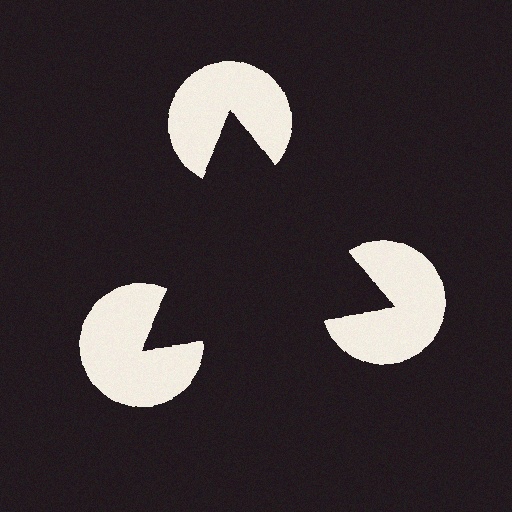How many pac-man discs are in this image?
There are 3 — one at each vertex of the illusory triangle.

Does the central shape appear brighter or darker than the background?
It typically appears slightly darker than the background, even though no actual brightness change is drawn.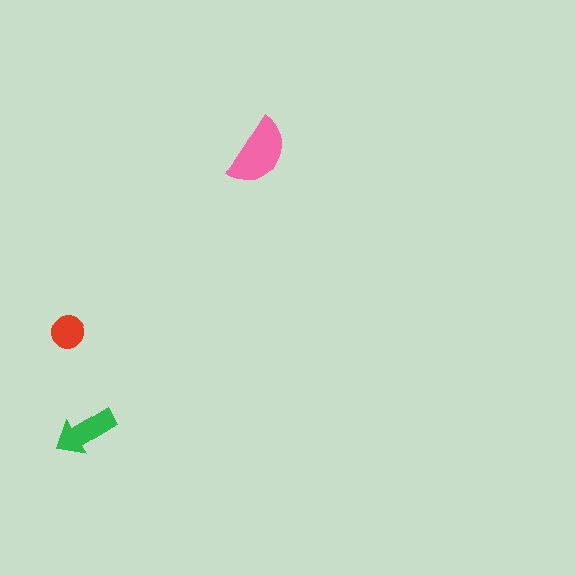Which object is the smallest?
The red circle.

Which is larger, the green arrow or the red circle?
The green arrow.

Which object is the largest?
The pink semicircle.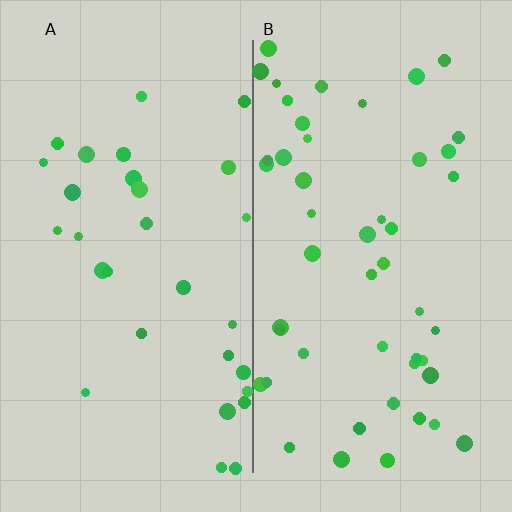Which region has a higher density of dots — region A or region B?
B (the right).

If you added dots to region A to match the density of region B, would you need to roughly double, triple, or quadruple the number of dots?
Approximately double.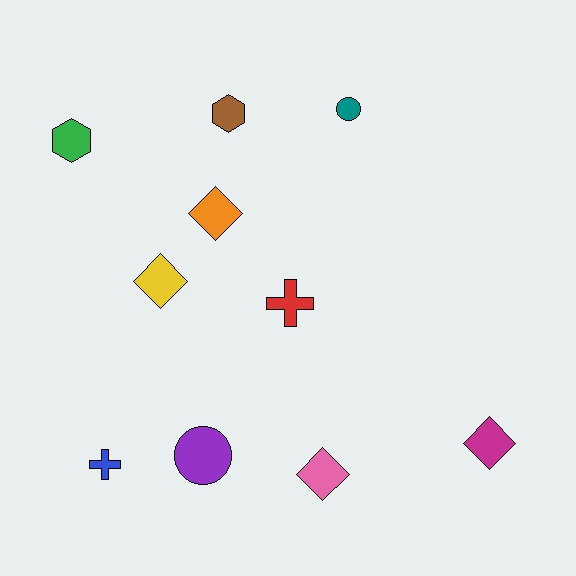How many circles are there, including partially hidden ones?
There are 2 circles.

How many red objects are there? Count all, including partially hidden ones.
There is 1 red object.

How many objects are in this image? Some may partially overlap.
There are 10 objects.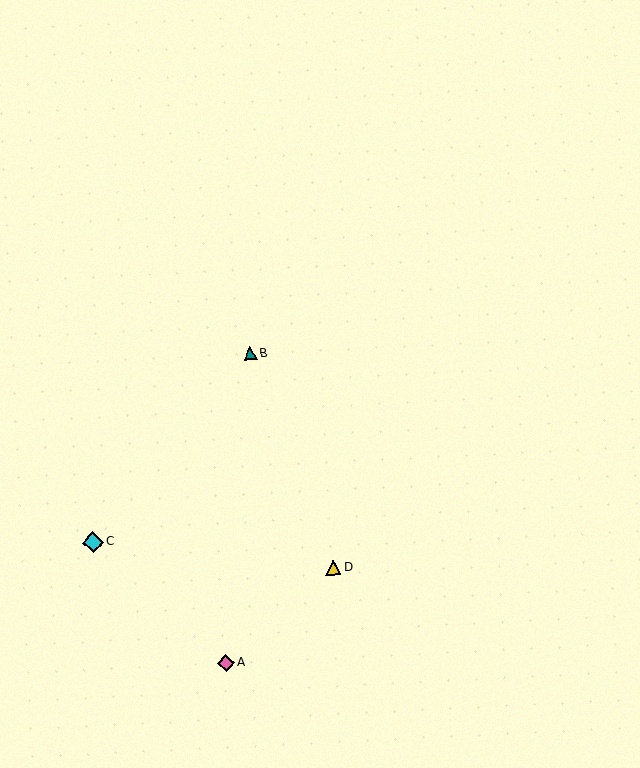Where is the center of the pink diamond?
The center of the pink diamond is at (226, 663).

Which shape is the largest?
The cyan diamond (labeled C) is the largest.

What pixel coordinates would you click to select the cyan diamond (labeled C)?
Click at (93, 542) to select the cyan diamond C.